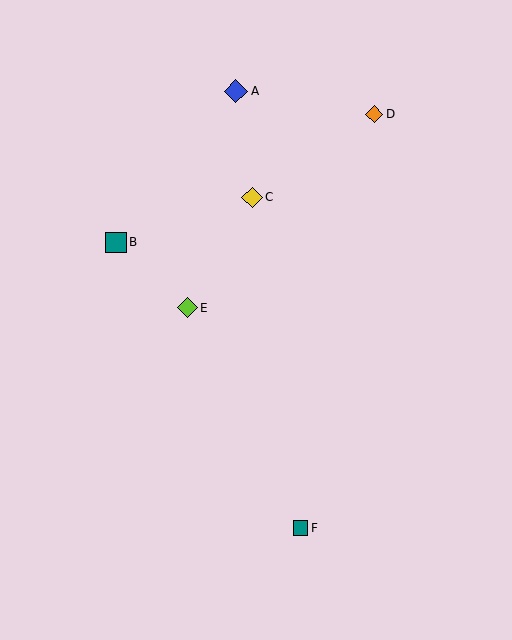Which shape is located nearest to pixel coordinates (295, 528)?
The teal square (labeled F) at (301, 528) is nearest to that location.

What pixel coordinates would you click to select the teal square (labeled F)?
Click at (301, 528) to select the teal square F.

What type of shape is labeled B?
Shape B is a teal square.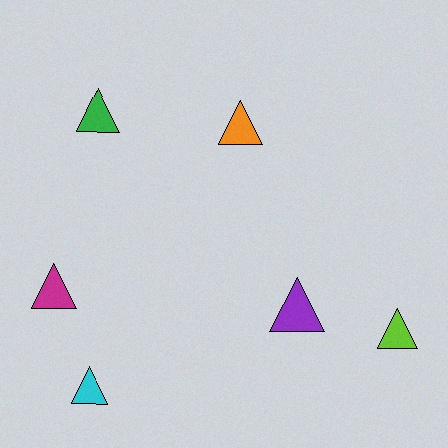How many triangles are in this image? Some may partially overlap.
There are 6 triangles.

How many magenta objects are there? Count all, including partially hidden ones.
There is 1 magenta object.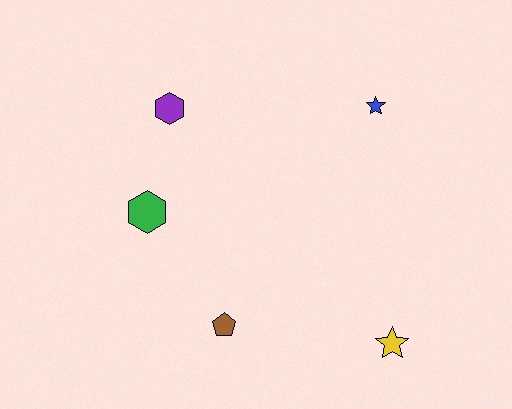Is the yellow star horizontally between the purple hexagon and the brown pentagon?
No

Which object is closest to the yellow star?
The brown pentagon is closest to the yellow star.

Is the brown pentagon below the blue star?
Yes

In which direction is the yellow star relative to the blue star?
The yellow star is below the blue star.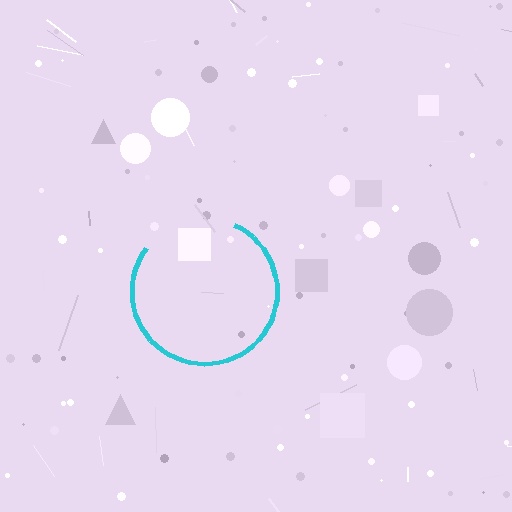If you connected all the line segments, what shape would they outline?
They would outline a circle.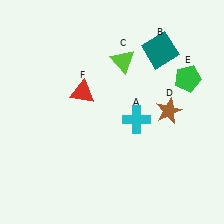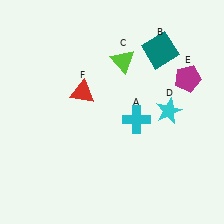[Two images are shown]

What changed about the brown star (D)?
In Image 1, D is brown. In Image 2, it changed to cyan.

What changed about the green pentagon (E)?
In Image 1, E is green. In Image 2, it changed to magenta.